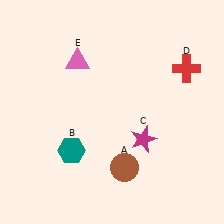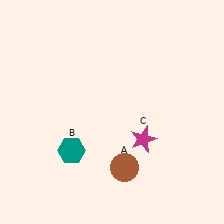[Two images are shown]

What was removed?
The pink triangle (E), the red cross (D) were removed in Image 2.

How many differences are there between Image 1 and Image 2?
There are 2 differences between the two images.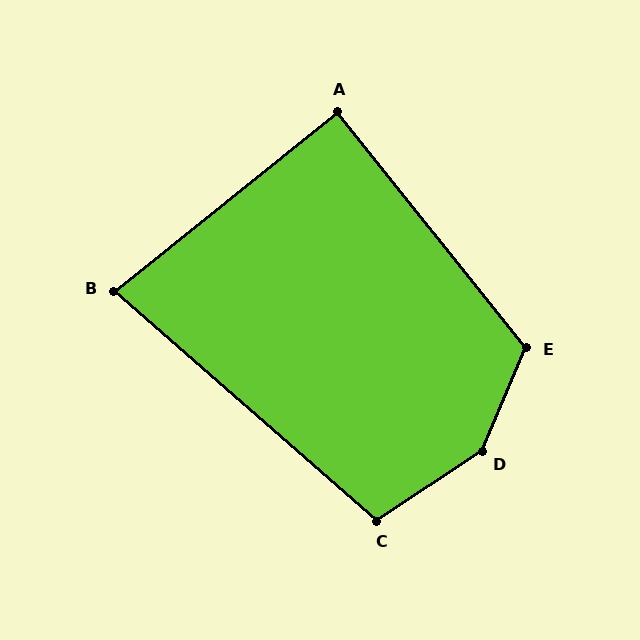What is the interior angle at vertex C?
Approximately 106 degrees (obtuse).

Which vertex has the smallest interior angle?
B, at approximately 80 degrees.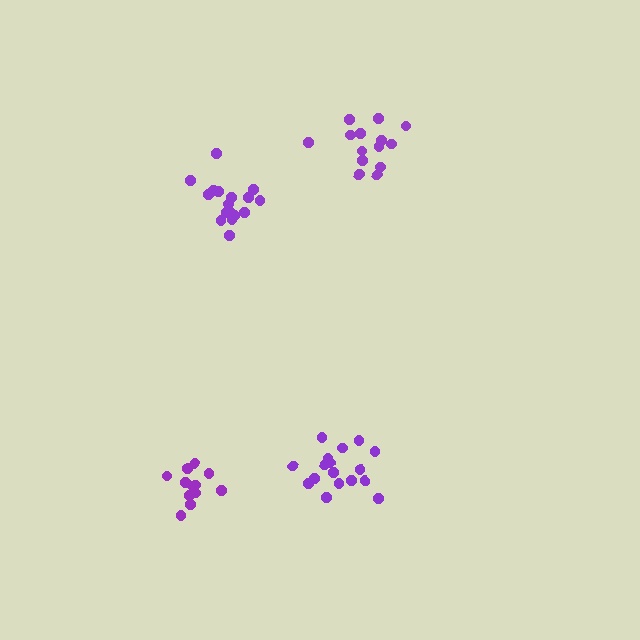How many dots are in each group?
Group 1: 17 dots, Group 2: 12 dots, Group 3: 17 dots, Group 4: 14 dots (60 total).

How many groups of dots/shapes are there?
There are 4 groups.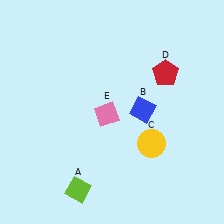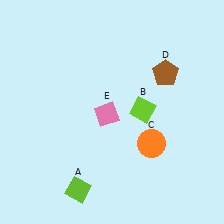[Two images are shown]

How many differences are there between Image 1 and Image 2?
There are 3 differences between the two images.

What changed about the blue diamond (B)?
In Image 1, B is blue. In Image 2, it changed to lime.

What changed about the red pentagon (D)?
In Image 1, D is red. In Image 2, it changed to brown.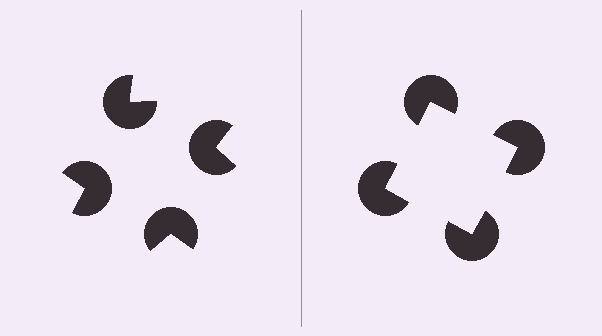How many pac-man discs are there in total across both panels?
8 — 4 on each side.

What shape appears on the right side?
An illusory square.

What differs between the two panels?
The pac-man discs are positioned identically on both sides; only the wedge orientations differ. On the right they align to a square; on the left they are misaligned.